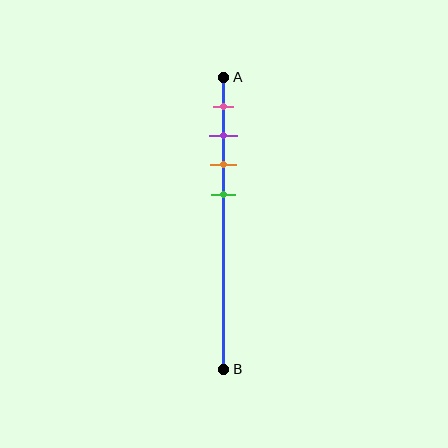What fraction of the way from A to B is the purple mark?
The purple mark is approximately 20% (0.2) of the way from A to B.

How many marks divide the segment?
There are 4 marks dividing the segment.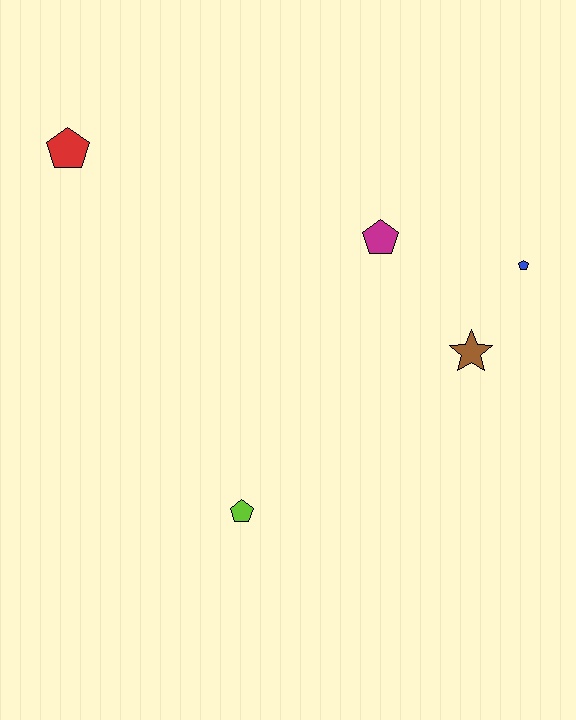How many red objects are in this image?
There is 1 red object.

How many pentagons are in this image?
There are 4 pentagons.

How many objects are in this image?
There are 5 objects.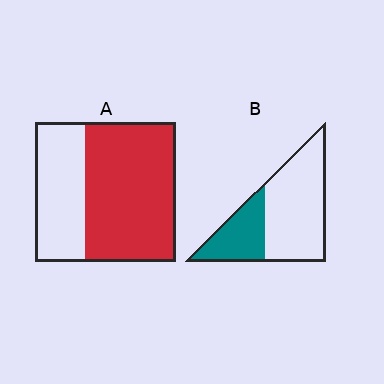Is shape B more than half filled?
No.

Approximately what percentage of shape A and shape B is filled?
A is approximately 65% and B is approximately 30%.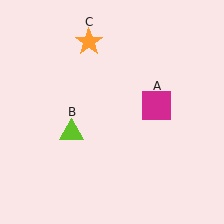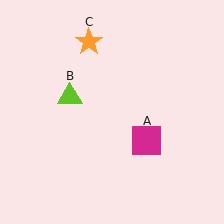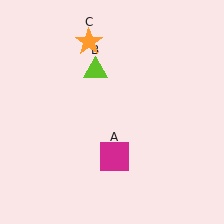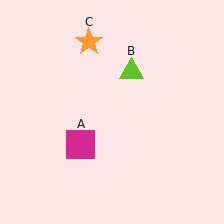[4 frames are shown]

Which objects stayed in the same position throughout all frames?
Orange star (object C) remained stationary.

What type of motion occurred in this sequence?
The magenta square (object A), lime triangle (object B) rotated clockwise around the center of the scene.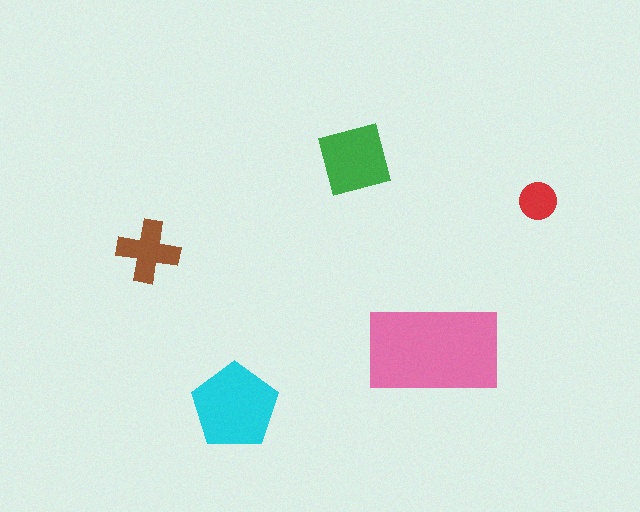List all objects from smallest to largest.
The red circle, the brown cross, the green square, the cyan pentagon, the pink rectangle.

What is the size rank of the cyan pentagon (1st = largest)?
2nd.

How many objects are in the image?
There are 5 objects in the image.